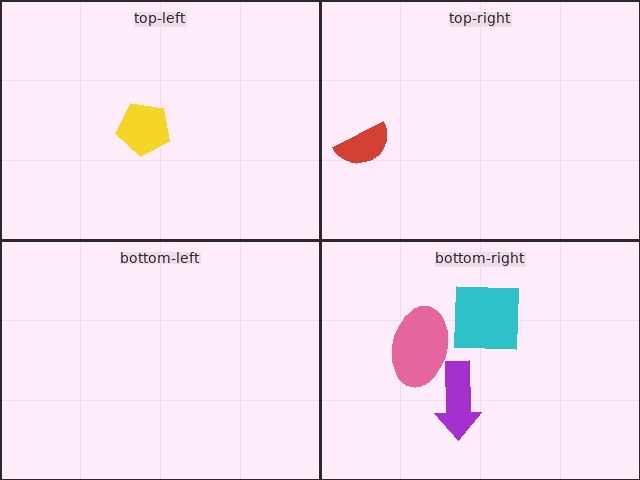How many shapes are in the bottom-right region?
3.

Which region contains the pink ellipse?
The bottom-right region.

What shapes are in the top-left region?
The yellow pentagon.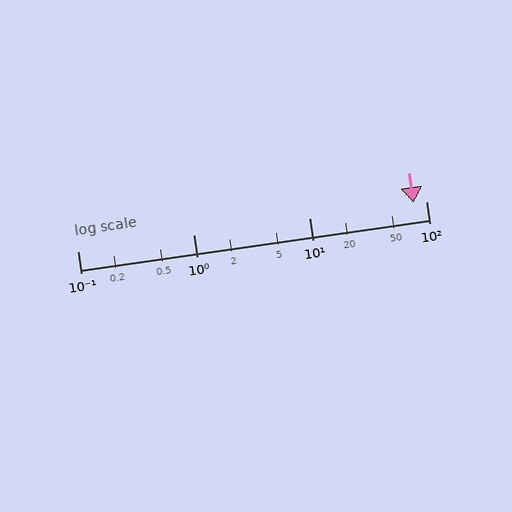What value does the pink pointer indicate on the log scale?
The pointer indicates approximately 78.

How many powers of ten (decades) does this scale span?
The scale spans 3 decades, from 0.1 to 100.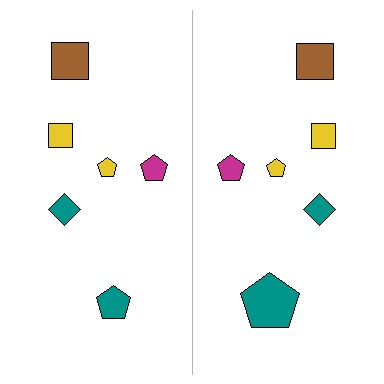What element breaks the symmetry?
The teal pentagon on the right side has a different size than its mirror counterpart.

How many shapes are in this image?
There are 12 shapes in this image.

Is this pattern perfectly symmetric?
No, the pattern is not perfectly symmetric. The teal pentagon on the right side has a different size than its mirror counterpart.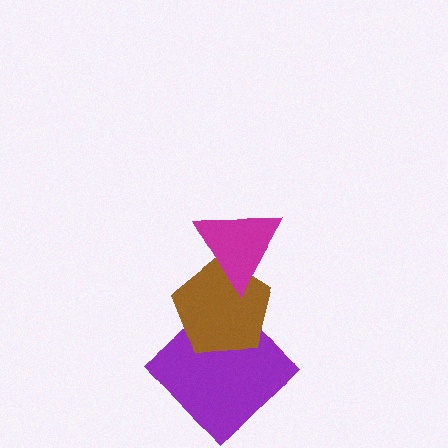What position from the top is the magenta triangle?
The magenta triangle is 1st from the top.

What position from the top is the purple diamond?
The purple diamond is 3rd from the top.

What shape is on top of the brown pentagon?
The magenta triangle is on top of the brown pentagon.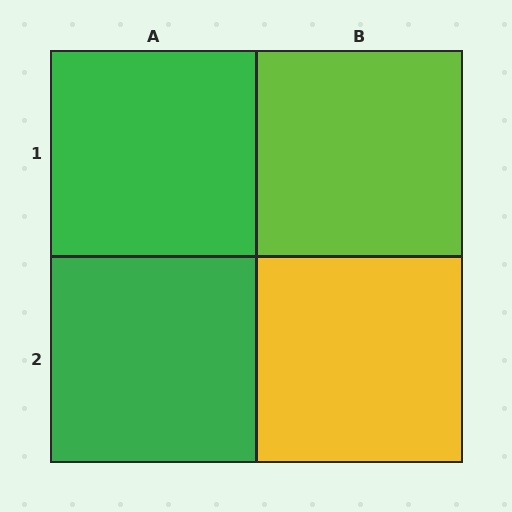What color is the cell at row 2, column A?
Green.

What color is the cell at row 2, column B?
Yellow.